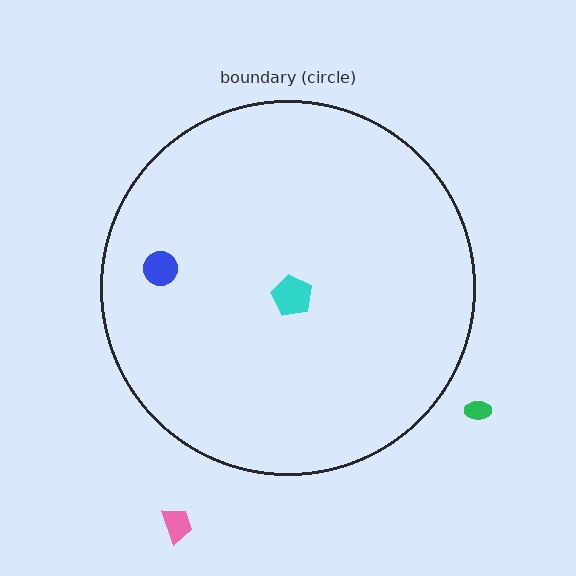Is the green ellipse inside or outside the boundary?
Outside.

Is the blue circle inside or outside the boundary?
Inside.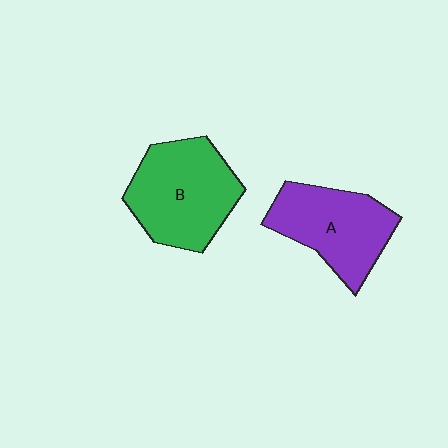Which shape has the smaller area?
Shape A (purple).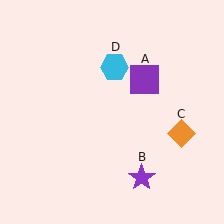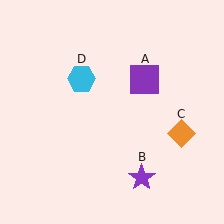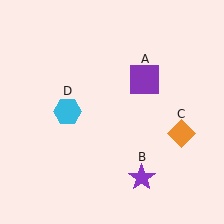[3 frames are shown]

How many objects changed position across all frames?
1 object changed position: cyan hexagon (object D).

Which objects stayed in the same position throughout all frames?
Purple square (object A) and purple star (object B) and orange diamond (object C) remained stationary.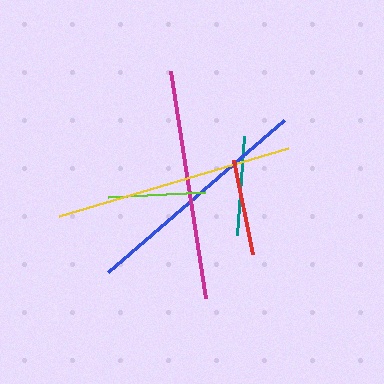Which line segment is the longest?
The yellow line is the longest at approximately 239 pixels.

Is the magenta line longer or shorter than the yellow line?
The yellow line is longer than the magenta line.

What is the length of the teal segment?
The teal segment is approximately 99 pixels long.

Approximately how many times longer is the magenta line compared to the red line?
The magenta line is approximately 2.4 times the length of the red line.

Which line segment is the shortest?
The red line is the shortest at approximately 96 pixels.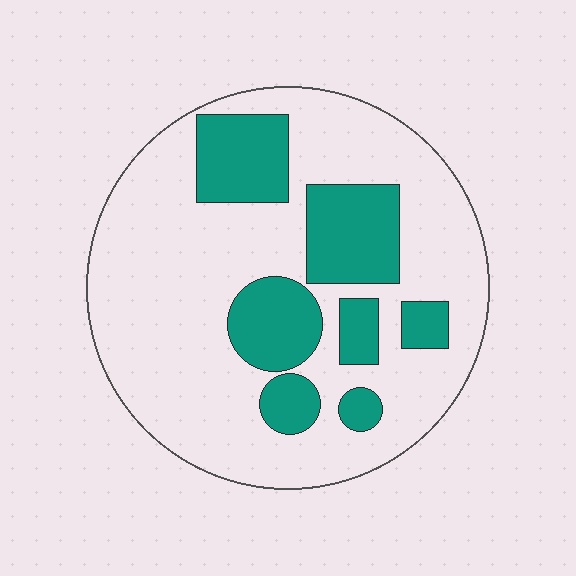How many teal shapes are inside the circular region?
7.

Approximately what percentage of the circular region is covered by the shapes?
Approximately 25%.